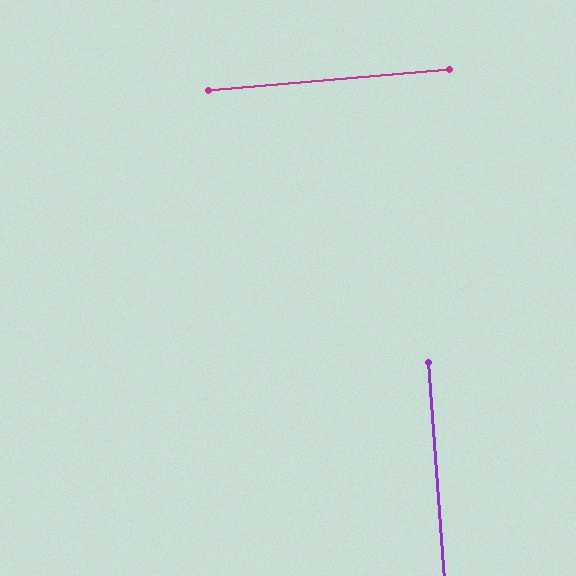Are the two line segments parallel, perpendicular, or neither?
Perpendicular — they meet at approximately 89°.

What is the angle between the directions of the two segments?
Approximately 89 degrees.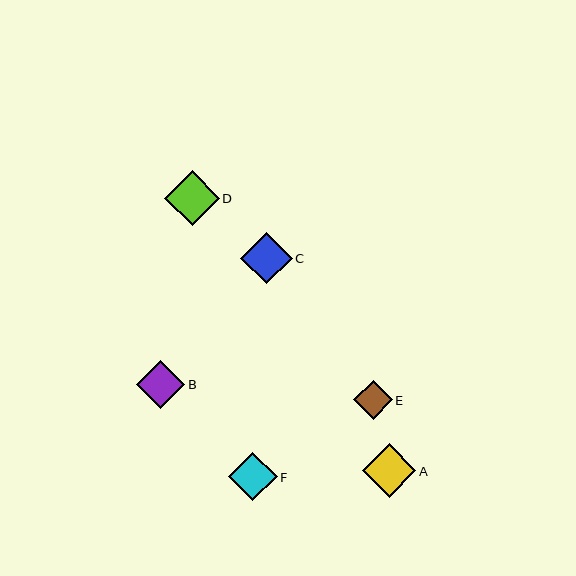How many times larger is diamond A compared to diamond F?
Diamond A is approximately 1.1 times the size of diamond F.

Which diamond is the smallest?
Diamond E is the smallest with a size of approximately 39 pixels.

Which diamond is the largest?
Diamond D is the largest with a size of approximately 55 pixels.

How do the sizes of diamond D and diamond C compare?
Diamond D and diamond C are approximately the same size.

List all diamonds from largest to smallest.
From largest to smallest: D, A, C, F, B, E.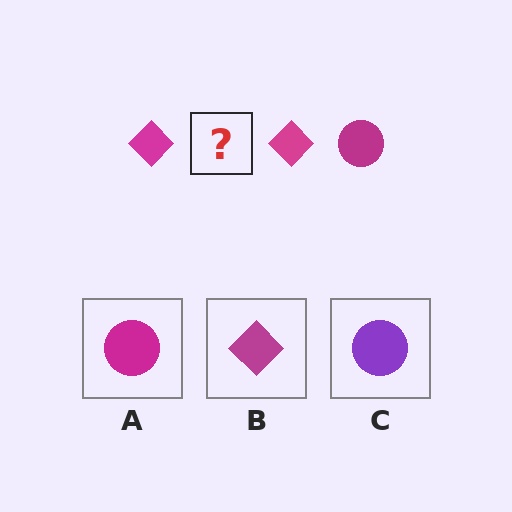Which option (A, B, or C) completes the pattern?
A.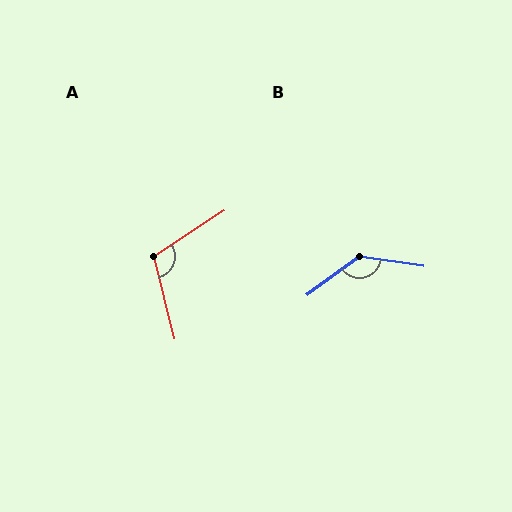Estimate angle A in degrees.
Approximately 109 degrees.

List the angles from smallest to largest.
A (109°), B (135°).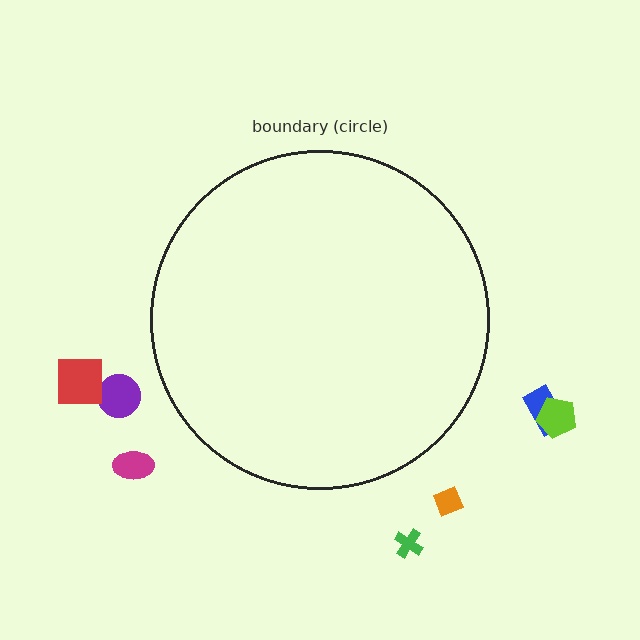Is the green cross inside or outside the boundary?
Outside.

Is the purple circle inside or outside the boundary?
Outside.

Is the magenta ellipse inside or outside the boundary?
Outside.